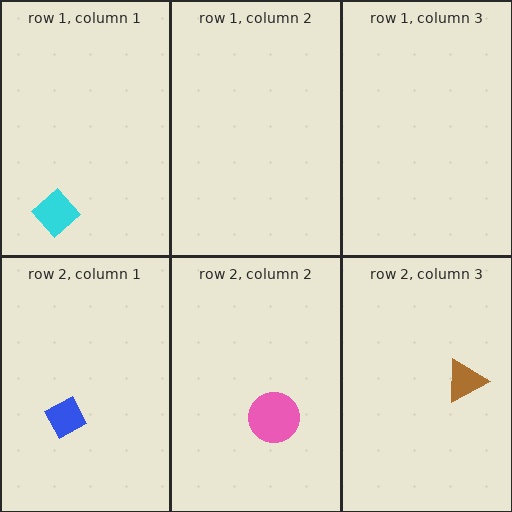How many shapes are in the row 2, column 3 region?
1.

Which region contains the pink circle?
The row 2, column 2 region.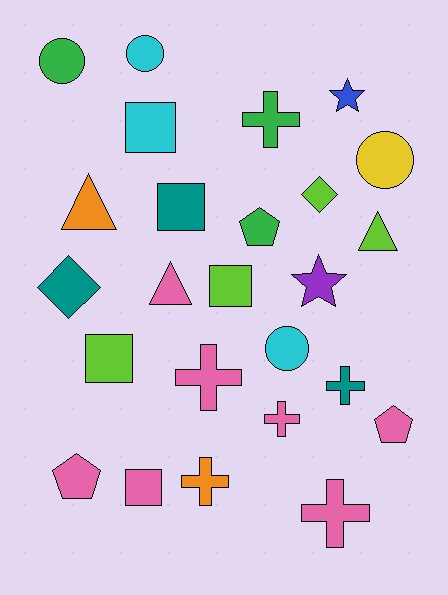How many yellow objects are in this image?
There is 1 yellow object.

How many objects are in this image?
There are 25 objects.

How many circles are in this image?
There are 4 circles.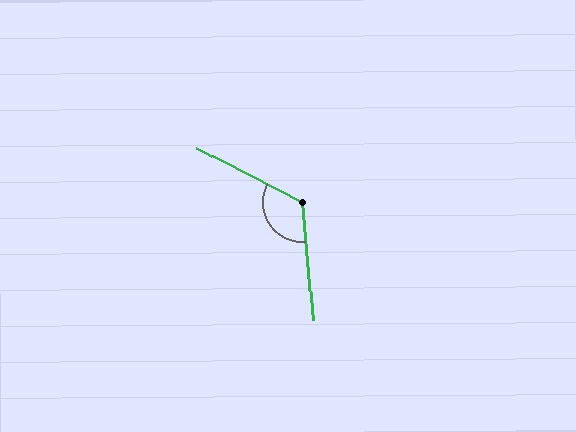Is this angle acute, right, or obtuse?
It is obtuse.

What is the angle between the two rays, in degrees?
Approximately 123 degrees.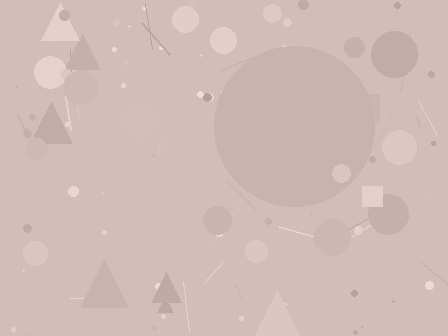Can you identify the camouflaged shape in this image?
The camouflaged shape is a circle.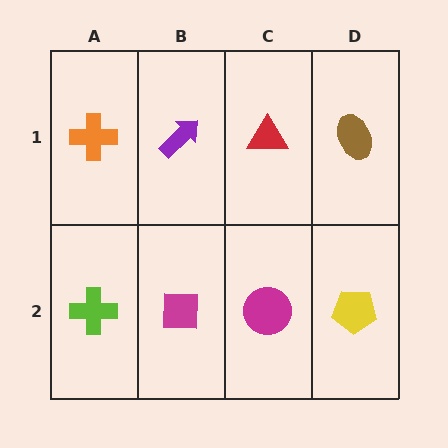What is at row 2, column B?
A magenta square.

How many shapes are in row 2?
4 shapes.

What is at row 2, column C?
A magenta circle.